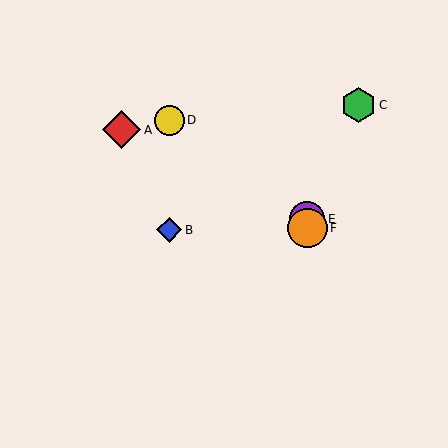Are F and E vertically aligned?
Yes, both are at x≈307.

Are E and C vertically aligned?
No, E is at x≈307 and C is at x≈358.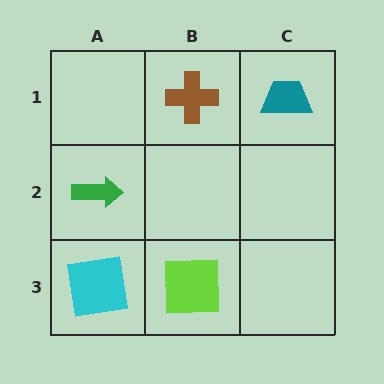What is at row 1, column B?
A brown cross.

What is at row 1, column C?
A teal trapezoid.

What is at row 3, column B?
A lime square.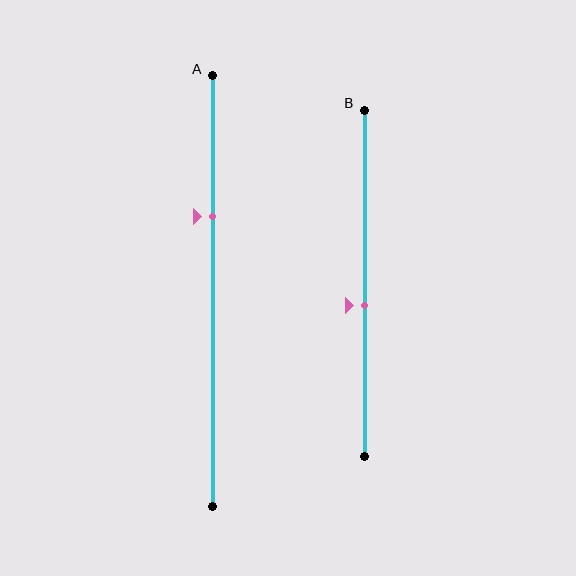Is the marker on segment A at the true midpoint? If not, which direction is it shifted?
No, the marker on segment A is shifted upward by about 17% of the segment length.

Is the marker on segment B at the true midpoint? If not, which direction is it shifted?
No, the marker on segment B is shifted downward by about 6% of the segment length.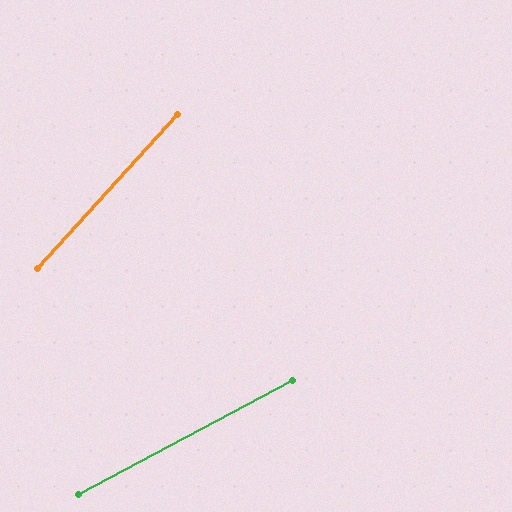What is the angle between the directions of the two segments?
Approximately 20 degrees.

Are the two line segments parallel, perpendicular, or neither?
Neither parallel nor perpendicular — they differ by about 20°.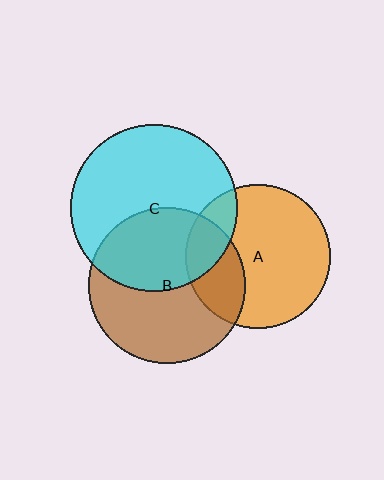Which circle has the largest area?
Circle C (cyan).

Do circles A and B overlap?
Yes.